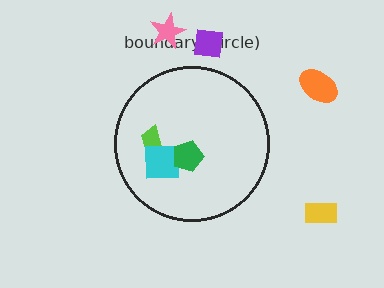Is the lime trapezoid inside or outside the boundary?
Inside.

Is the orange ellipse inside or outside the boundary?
Outside.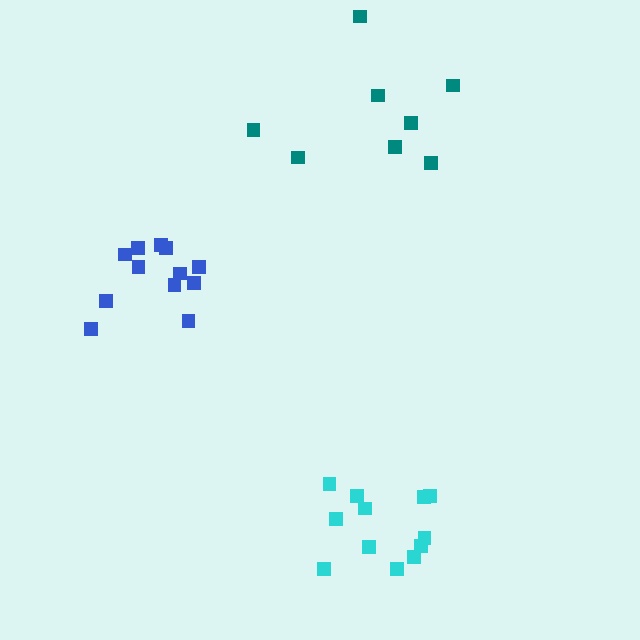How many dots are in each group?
Group 1: 8 dots, Group 2: 12 dots, Group 3: 12 dots (32 total).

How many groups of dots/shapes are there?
There are 3 groups.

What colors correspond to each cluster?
The clusters are colored: teal, cyan, blue.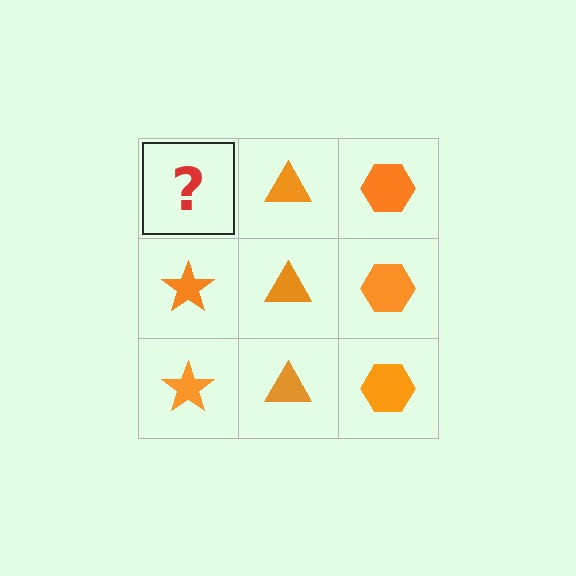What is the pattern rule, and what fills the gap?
The rule is that each column has a consistent shape. The gap should be filled with an orange star.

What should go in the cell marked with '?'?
The missing cell should contain an orange star.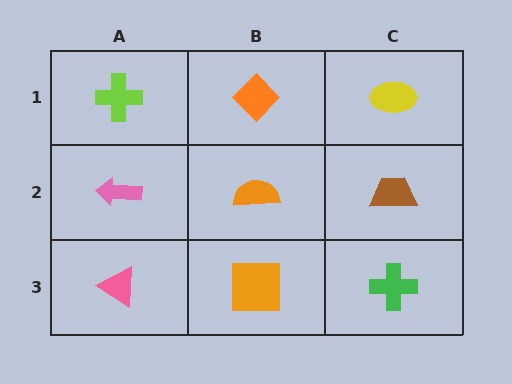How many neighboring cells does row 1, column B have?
3.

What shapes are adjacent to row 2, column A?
A lime cross (row 1, column A), a pink triangle (row 3, column A), an orange semicircle (row 2, column B).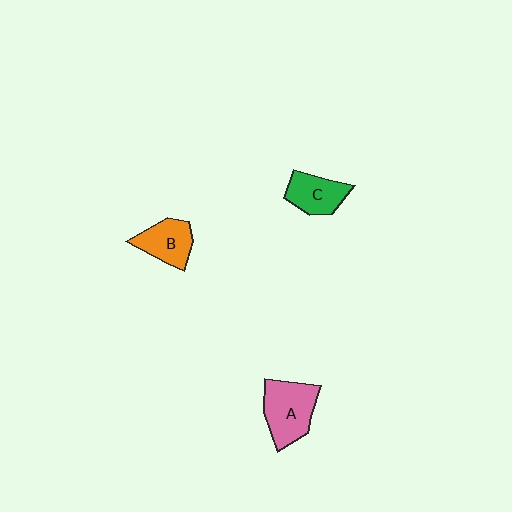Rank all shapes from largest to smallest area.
From largest to smallest: A (pink), B (orange), C (green).